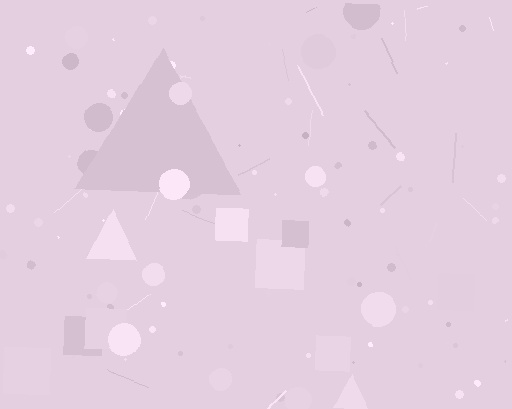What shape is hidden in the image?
A triangle is hidden in the image.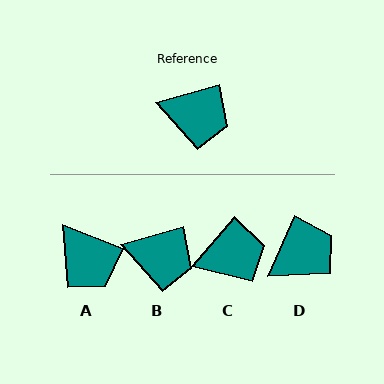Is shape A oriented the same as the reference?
No, it is off by about 37 degrees.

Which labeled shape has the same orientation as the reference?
B.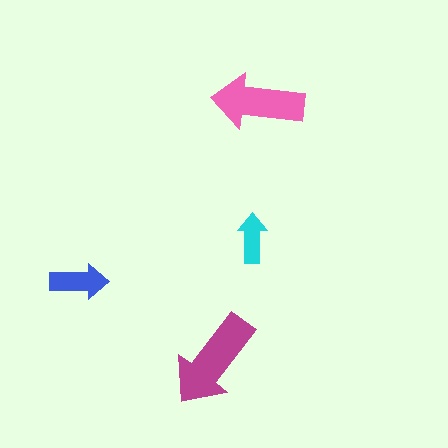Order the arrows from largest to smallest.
the magenta one, the pink one, the blue one, the cyan one.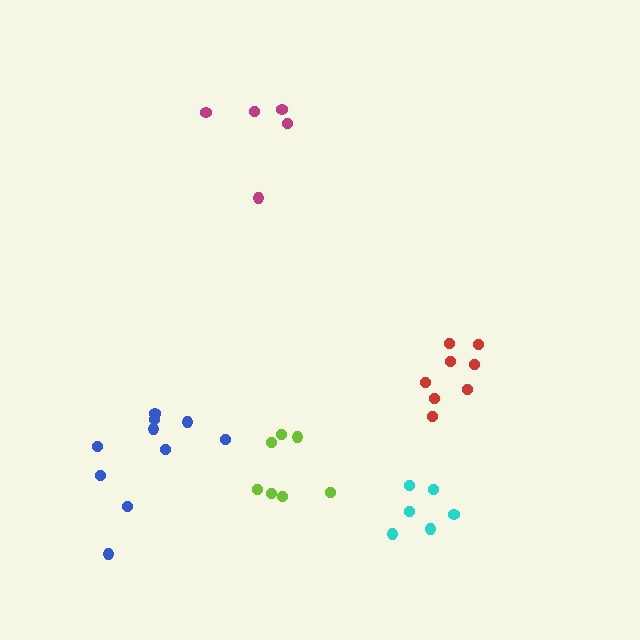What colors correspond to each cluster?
The clusters are colored: blue, cyan, red, magenta, lime.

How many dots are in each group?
Group 1: 10 dots, Group 2: 6 dots, Group 3: 8 dots, Group 4: 5 dots, Group 5: 7 dots (36 total).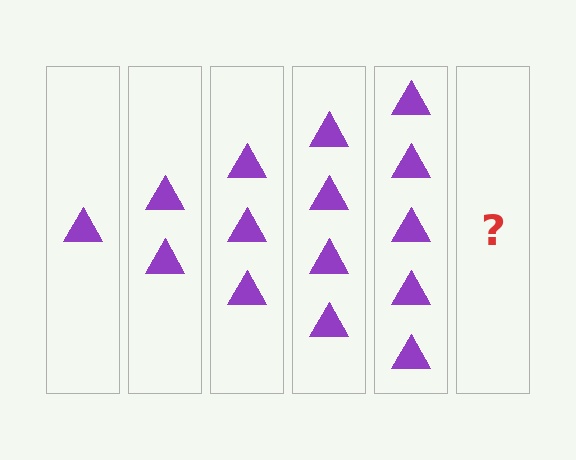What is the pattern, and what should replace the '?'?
The pattern is that each step adds one more triangle. The '?' should be 6 triangles.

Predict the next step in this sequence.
The next step is 6 triangles.